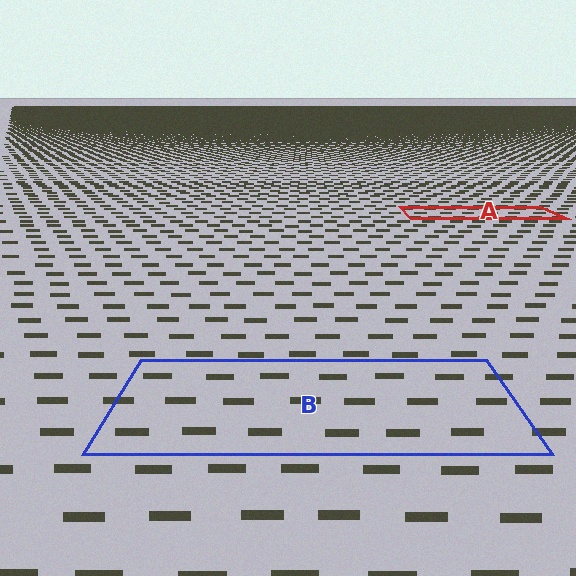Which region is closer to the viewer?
Region B is closer. The texture elements there are larger and more spread out.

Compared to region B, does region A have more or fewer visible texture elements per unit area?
Region A has more texture elements per unit area — they are packed more densely because it is farther away.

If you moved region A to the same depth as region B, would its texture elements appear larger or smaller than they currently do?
They would appear larger. At a closer depth, the same texture elements are projected at a bigger on-screen size.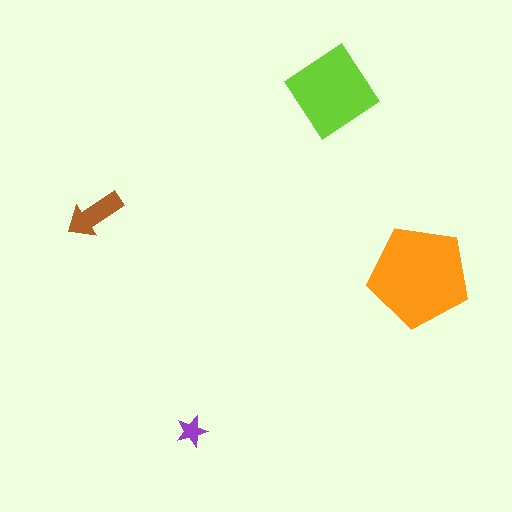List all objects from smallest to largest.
The purple star, the brown arrow, the lime diamond, the orange pentagon.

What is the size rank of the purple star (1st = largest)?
4th.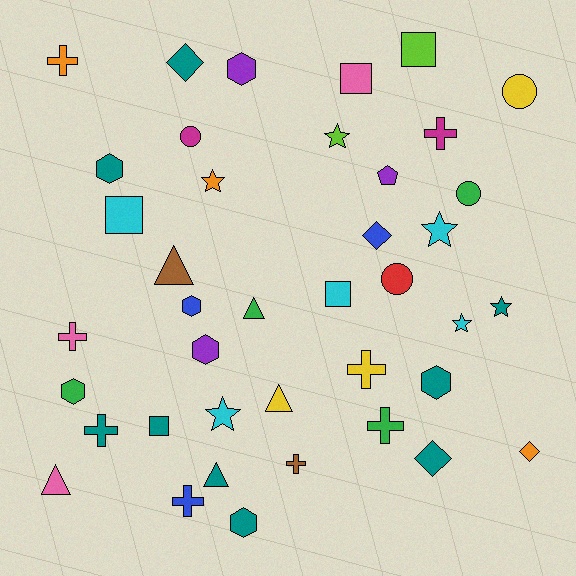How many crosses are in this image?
There are 8 crosses.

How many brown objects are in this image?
There are 2 brown objects.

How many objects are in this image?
There are 40 objects.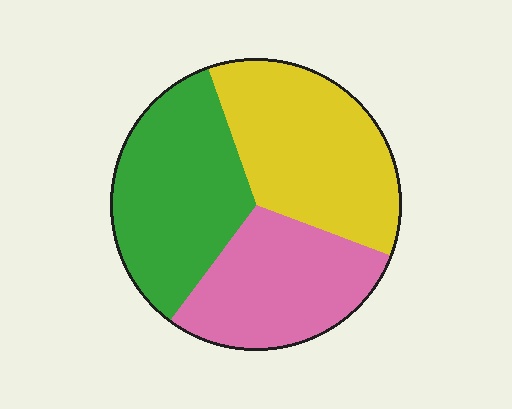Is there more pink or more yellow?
Yellow.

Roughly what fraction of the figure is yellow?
Yellow covers around 35% of the figure.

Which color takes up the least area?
Pink, at roughly 30%.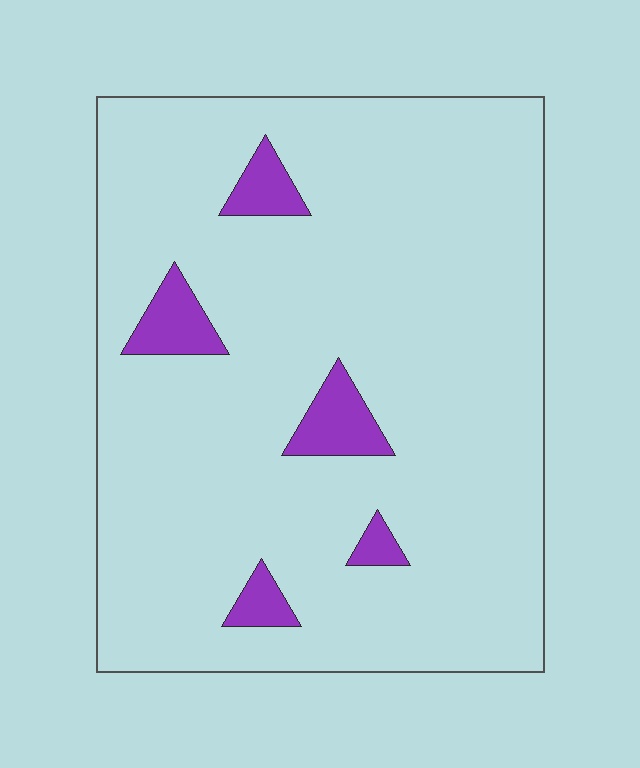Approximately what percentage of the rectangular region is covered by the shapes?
Approximately 10%.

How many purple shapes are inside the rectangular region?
5.